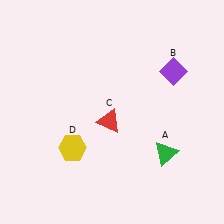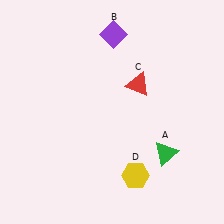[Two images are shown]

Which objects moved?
The objects that moved are: the purple diamond (B), the red triangle (C), the yellow hexagon (D).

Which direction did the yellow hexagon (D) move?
The yellow hexagon (D) moved right.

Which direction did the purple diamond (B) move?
The purple diamond (B) moved left.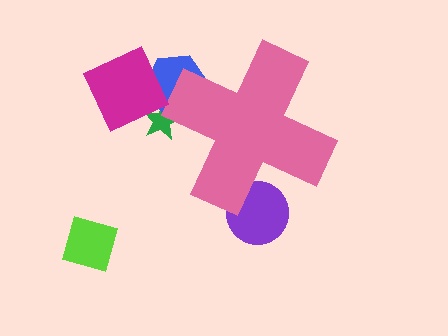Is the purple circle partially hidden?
Yes, the purple circle is partially hidden behind the pink cross.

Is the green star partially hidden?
Yes, the green star is partially hidden behind the pink cross.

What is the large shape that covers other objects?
A pink cross.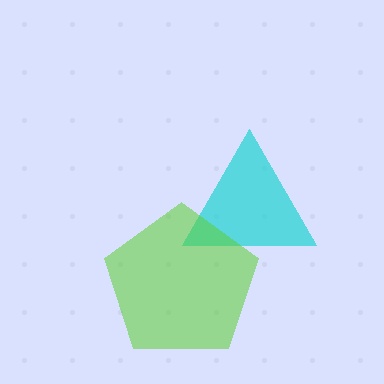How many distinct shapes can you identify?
There are 2 distinct shapes: a cyan triangle, a lime pentagon.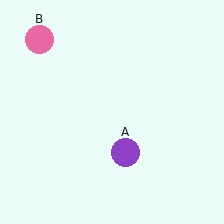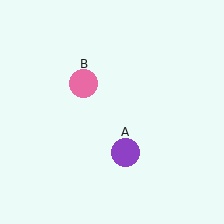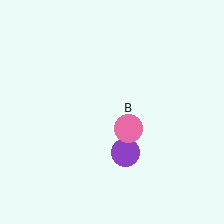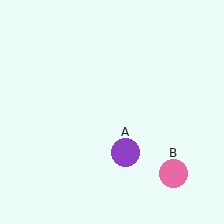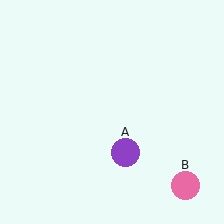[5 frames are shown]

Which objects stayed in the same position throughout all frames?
Purple circle (object A) remained stationary.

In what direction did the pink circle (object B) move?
The pink circle (object B) moved down and to the right.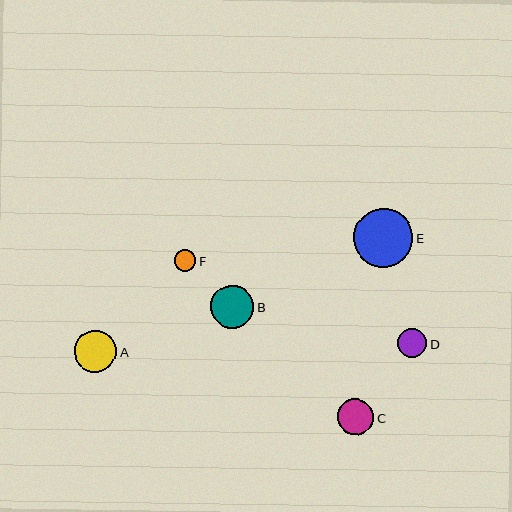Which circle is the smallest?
Circle F is the smallest with a size of approximately 21 pixels.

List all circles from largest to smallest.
From largest to smallest: E, B, A, C, D, F.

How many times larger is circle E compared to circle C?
Circle E is approximately 1.6 times the size of circle C.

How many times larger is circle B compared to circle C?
Circle B is approximately 1.2 times the size of circle C.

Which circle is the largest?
Circle E is the largest with a size of approximately 59 pixels.